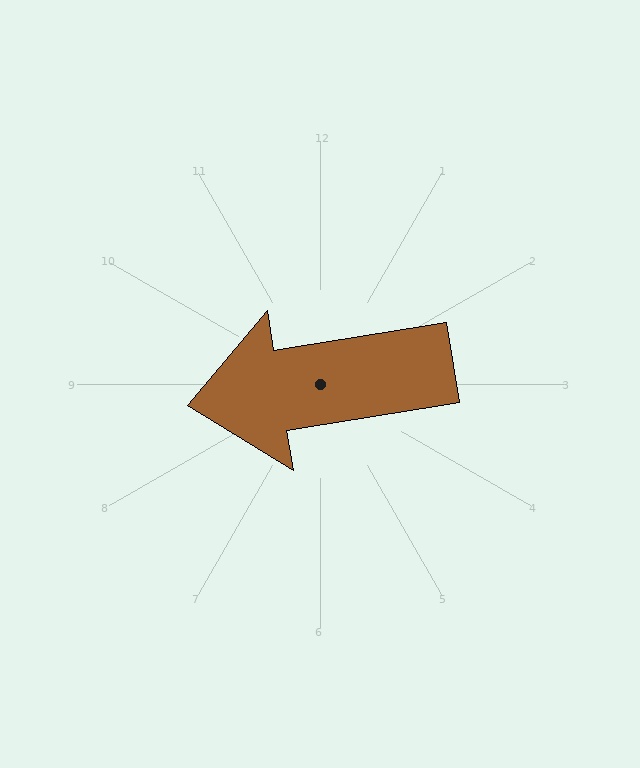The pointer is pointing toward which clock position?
Roughly 9 o'clock.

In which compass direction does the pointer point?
West.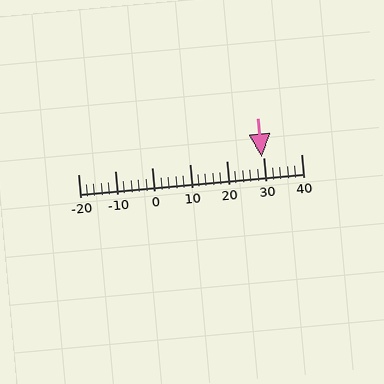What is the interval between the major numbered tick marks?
The major tick marks are spaced 10 units apart.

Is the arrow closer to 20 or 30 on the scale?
The arrow is closer to 30.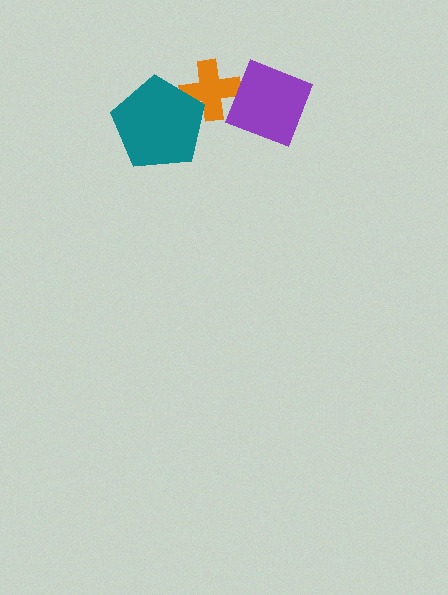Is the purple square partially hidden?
No, no other shape covers it.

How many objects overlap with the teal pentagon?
1 object overlaps with the teal pentagon.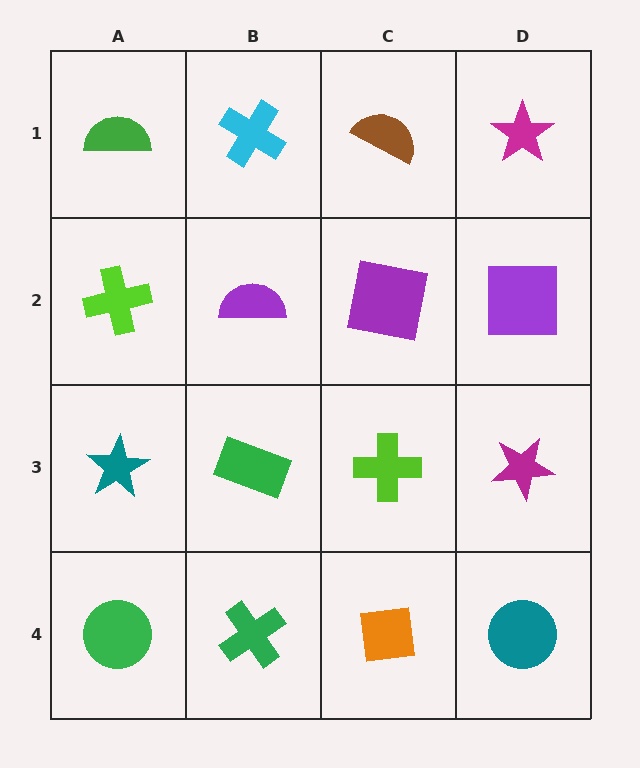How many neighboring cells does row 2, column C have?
4.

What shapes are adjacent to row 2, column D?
A magenta star (row 1, column D), a magenta star (row 3, column D), a purple square (row 2, column C).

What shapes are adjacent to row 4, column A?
A teal star (row 3, column A), a green cross (row 4, column B).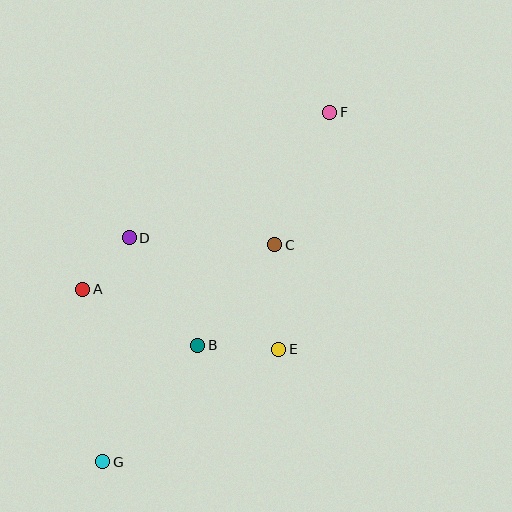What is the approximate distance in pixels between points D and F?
The distance between D and F is approximately 236 pixels.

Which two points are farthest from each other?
Points F and G are farthest from each other.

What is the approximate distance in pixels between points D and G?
The distance between D and G is approximately 225 pixels.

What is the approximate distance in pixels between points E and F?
The distance between E and F is approximately 242 pixels.